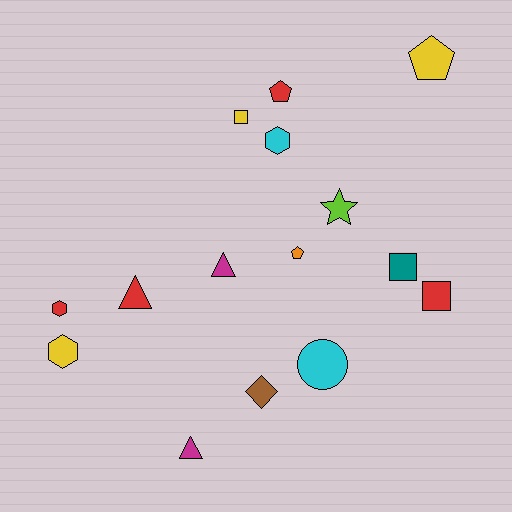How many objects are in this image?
There are 15 objects.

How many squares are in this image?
There are 3 squares.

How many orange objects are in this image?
There is 1 orange object.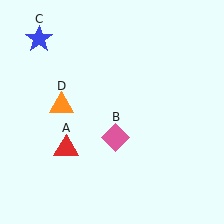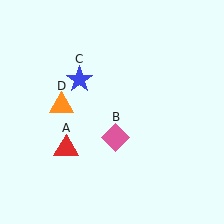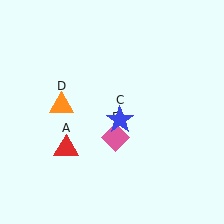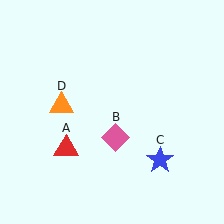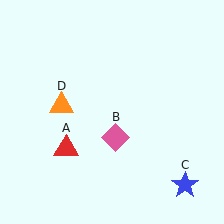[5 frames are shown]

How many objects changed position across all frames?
1 object changed position: blue star (object C).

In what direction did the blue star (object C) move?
The blue star (object C) moved down and to the right.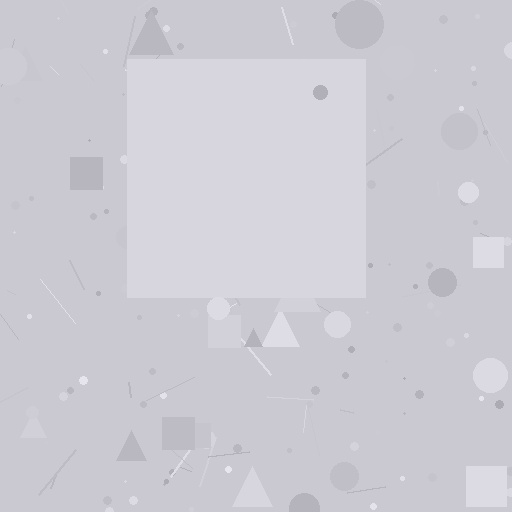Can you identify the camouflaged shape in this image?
The camouflaged shape is a square.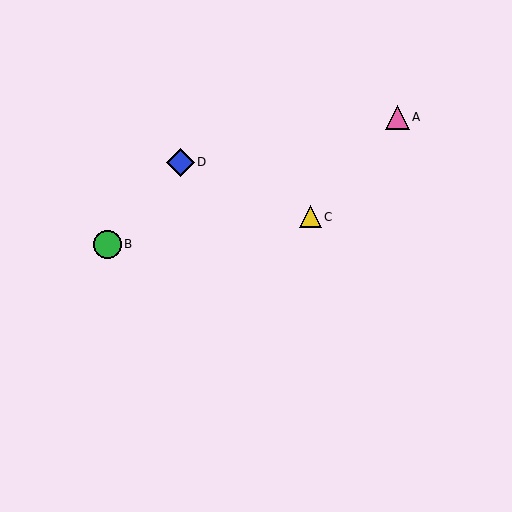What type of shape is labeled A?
Shape A is a pink triangle.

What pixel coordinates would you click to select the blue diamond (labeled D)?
Click at (180, 162) to select the blue diamond D.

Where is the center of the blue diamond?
The center of the blue diamond is at (180, 162).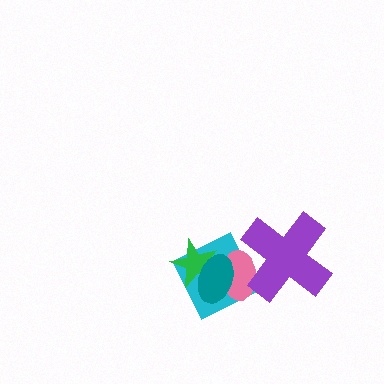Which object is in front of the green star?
The teal ellipse is in front of the green star.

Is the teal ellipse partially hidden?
No, no other shape covers it.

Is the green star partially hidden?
Yes, it is partially covered by another shape.